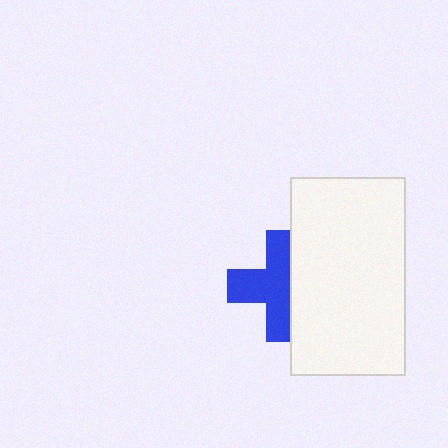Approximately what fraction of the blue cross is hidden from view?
Roughly 38% of the blue cross is hidden behind the white rectangle.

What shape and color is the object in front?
The object in front is a white rectangle.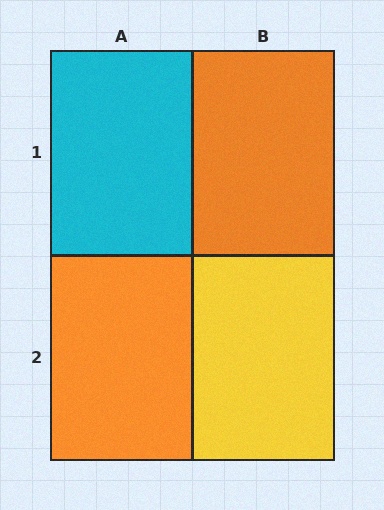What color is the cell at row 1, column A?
Cyan.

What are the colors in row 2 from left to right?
Orange, yellow.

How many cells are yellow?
1 cell is yellow.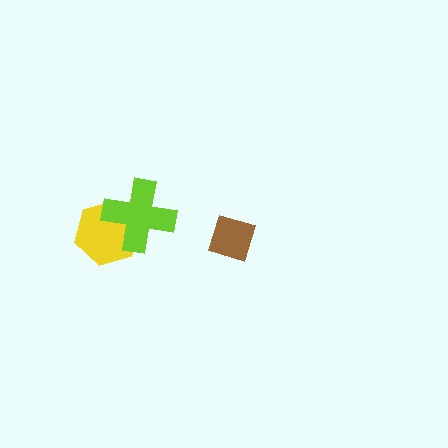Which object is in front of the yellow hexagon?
The lime cross is in front of the yellow hexagon.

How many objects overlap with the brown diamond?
0 objects overlap with the brown diamond.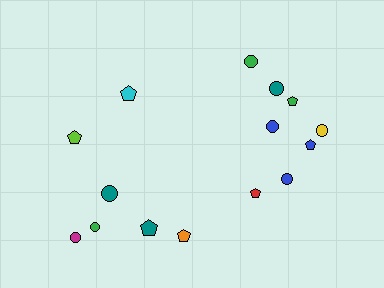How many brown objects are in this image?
There are no brown objects.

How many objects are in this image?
There are 15 objects.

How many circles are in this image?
There are 8 circles.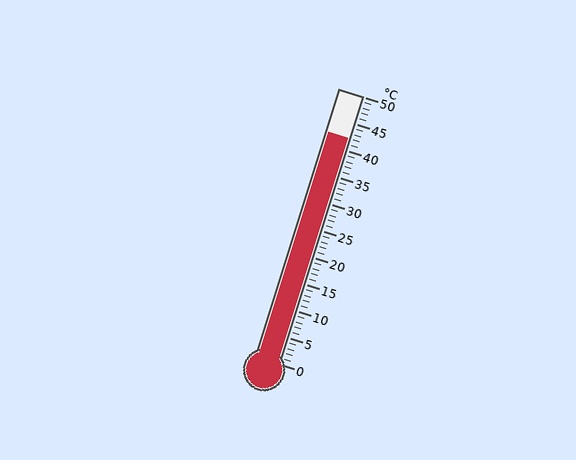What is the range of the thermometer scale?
The thermometer scale ranges from 0°C to 50°C.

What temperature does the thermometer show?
The thermometer shows approximately 42°C.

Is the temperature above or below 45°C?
The temperature is below 45°C.